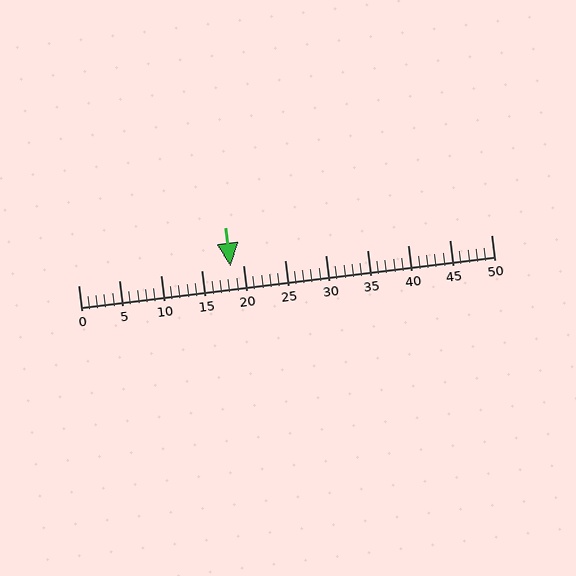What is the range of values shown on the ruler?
The ruler shows values from 0 to 50.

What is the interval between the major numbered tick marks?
The major tick marks are spaced 5 units apart.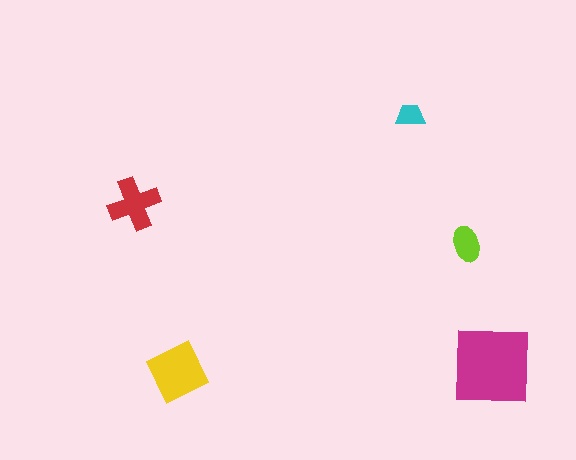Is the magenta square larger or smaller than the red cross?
Larger.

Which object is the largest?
The magenta square.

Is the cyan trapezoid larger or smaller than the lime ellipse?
Smaller.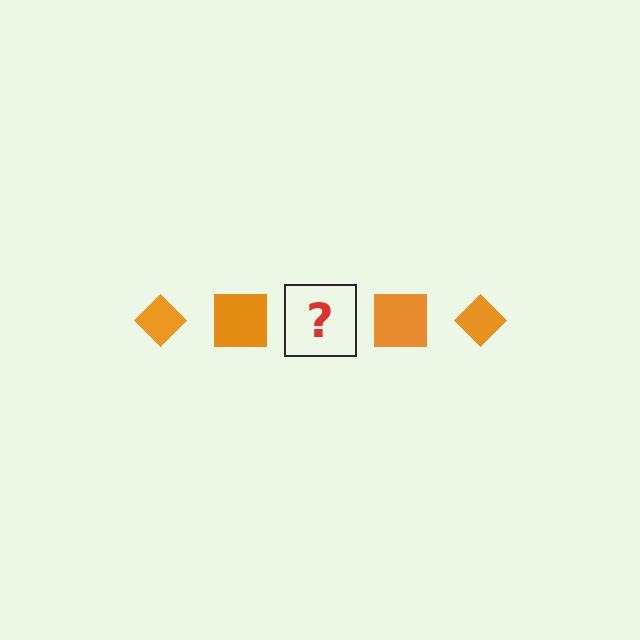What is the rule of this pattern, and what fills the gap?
The rule is that the pattern cycles through diamond, square shapes in orange. The gap should be filled with an orange diamond.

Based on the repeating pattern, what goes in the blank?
The blank should be an orange diamond.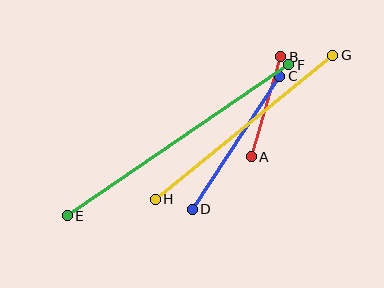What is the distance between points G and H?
The distance is approximately 229 pixels.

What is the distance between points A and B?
The distance is approximately 104 pixels.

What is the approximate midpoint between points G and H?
The midpoint is at approximately (244, 127) pixels.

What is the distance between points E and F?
The distance is approximately 268 pixels.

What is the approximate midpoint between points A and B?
The midpoint is at approximately (266, 107) pixels.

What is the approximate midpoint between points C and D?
The midpoint is at approximately (236, 143) pixels.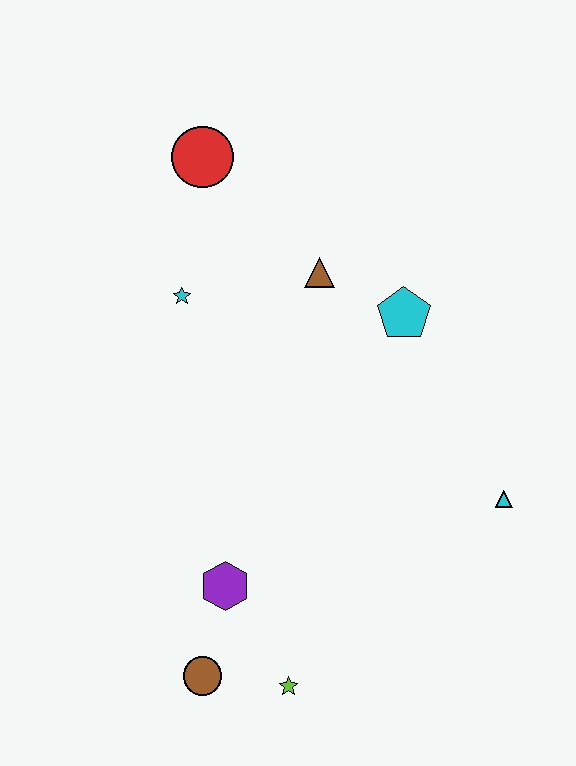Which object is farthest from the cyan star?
The lime star is farthest from the cyan star.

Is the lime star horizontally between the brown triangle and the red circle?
Yes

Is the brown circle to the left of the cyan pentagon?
Yes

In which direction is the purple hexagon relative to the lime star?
The purple hexagon is above the lime star.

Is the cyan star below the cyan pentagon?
No